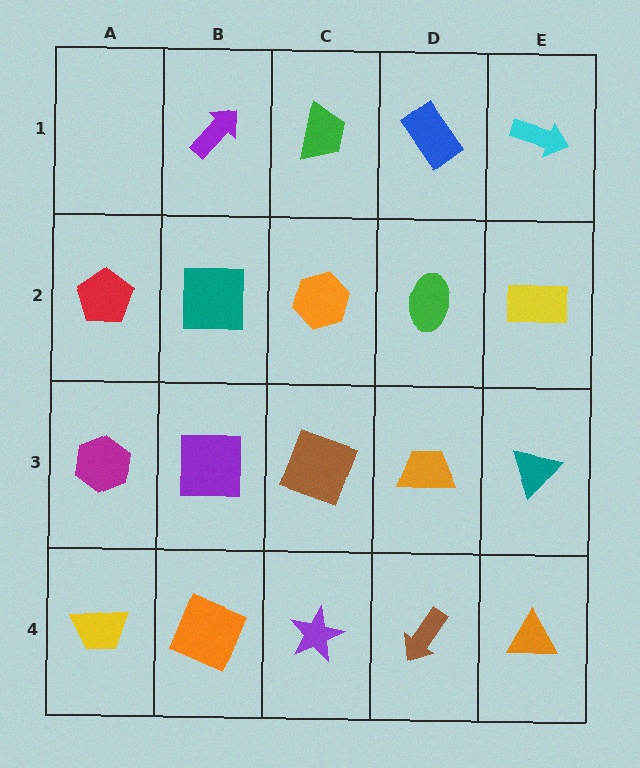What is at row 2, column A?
A red pentagon.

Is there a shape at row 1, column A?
No, that cell is empty.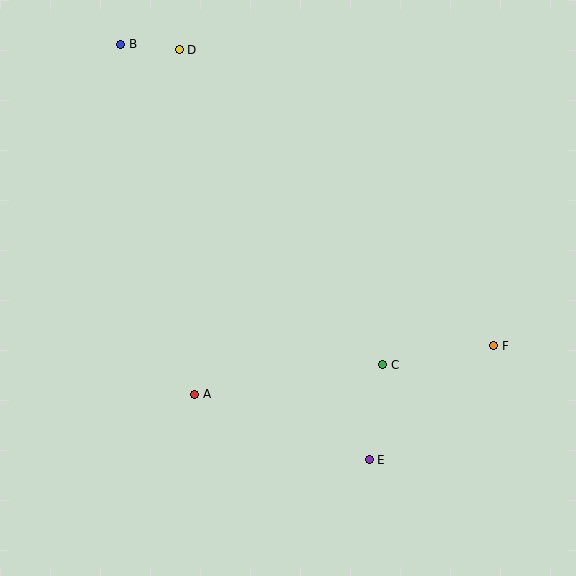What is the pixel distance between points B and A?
The distance between B and A is 358 pixels.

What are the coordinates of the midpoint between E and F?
The midpoint between E and F is at (431, 403).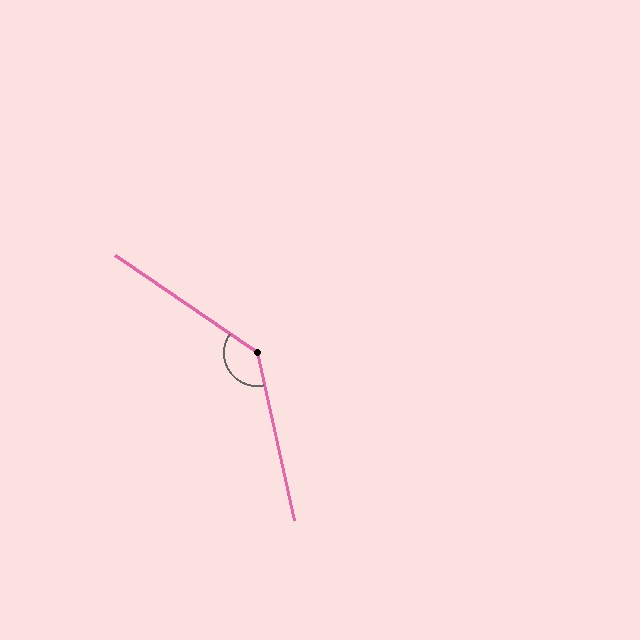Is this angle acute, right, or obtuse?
It is obtuse.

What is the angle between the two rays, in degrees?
Approximately 137 degrees.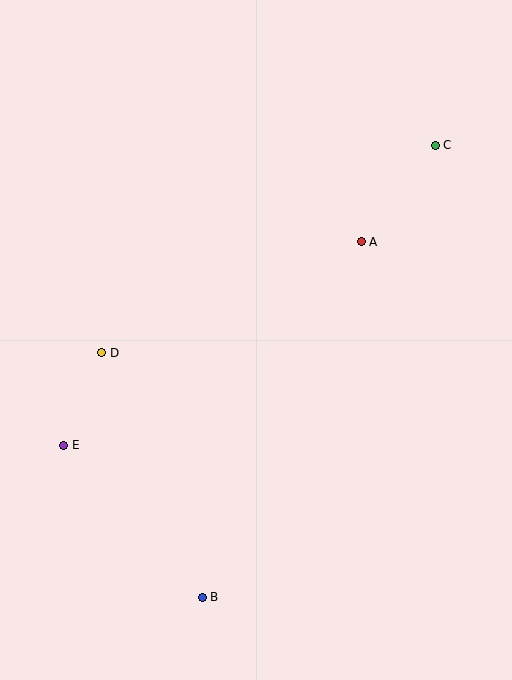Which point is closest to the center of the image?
Point A at (361, 242) is closest to the center.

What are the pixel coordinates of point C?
Point C is at (435, 145).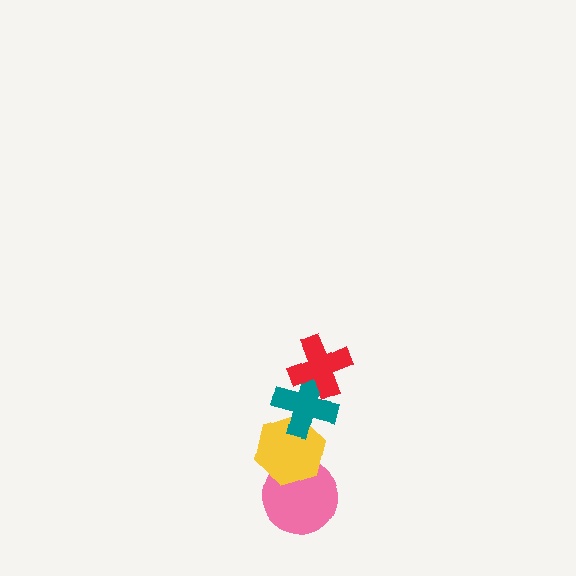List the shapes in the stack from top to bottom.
From top to bottom: the red cross, the teal cross, the yellow hexagon, the pink circle.